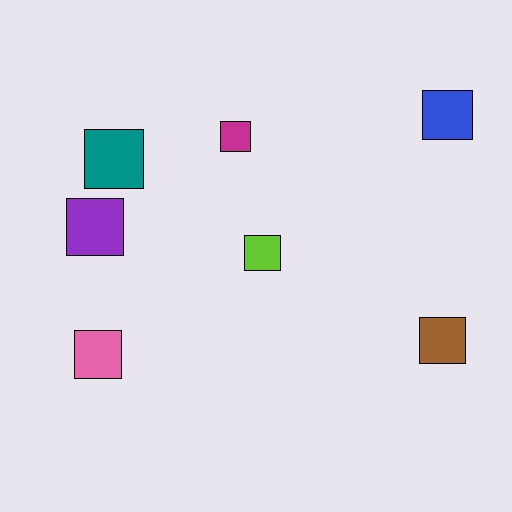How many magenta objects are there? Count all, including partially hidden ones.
There is 1 magenta object.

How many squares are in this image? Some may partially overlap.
There are 7 squares.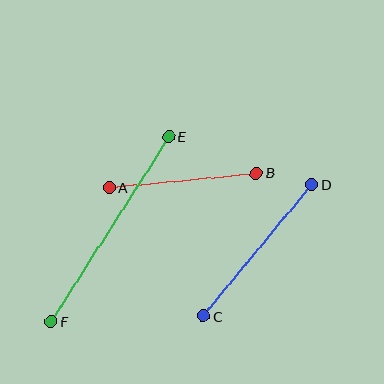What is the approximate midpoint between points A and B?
The midpoint is at approximately (183, 180) pixels.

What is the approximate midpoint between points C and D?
The midpoint is at approximately (258, 250) pixels.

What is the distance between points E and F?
The distance is approximately 219 pixels.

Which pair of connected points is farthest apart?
Points E and F are farthest apart.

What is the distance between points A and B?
The distance is approximately 148 pixels.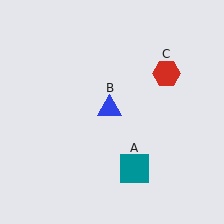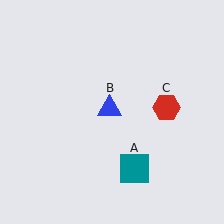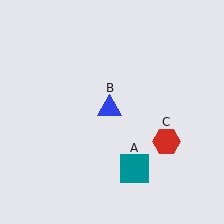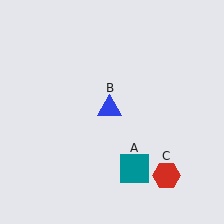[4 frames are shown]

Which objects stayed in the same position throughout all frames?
Teal square (object A) and blue triangle (object B) remained stationary.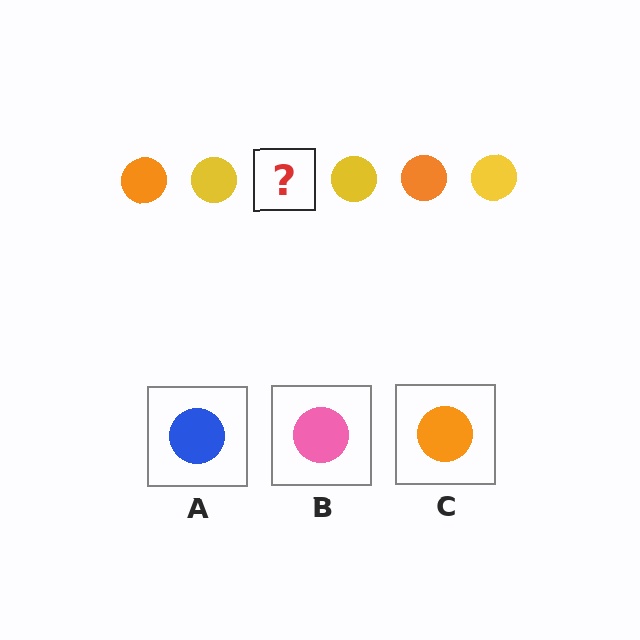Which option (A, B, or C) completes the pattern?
C.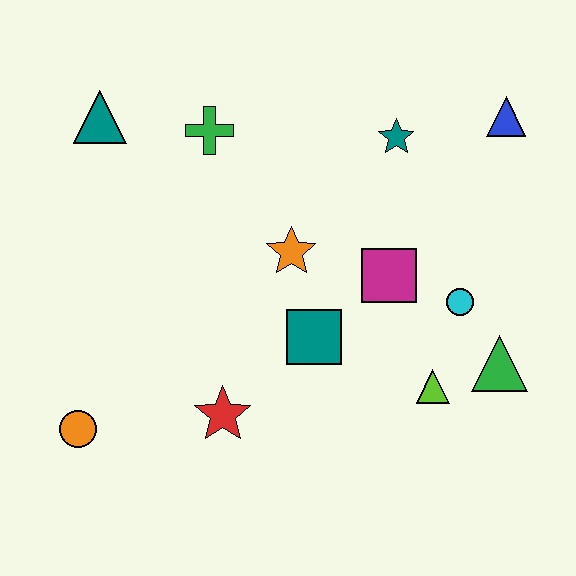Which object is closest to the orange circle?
The red star is closest to the orange circle.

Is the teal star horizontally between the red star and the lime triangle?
Yes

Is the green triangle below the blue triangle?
Yes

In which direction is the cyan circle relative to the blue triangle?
The cyan circle is below the blue triangle.